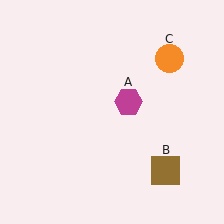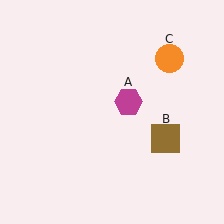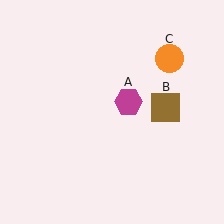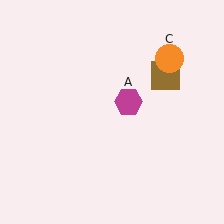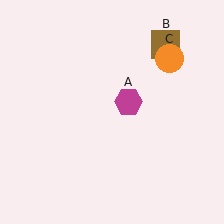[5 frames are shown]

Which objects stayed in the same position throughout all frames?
Magenta hexagon (object A) and orange circle (object C) remained stationary.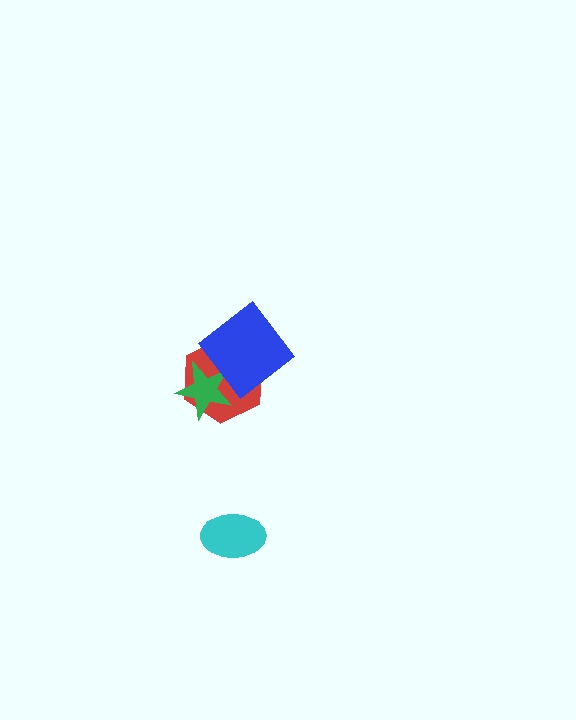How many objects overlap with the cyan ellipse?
0 objects overlap with the cyan ellipse.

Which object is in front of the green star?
The blue diamond is in front of the green star.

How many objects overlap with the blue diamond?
2 objects overlap with the blue diamond.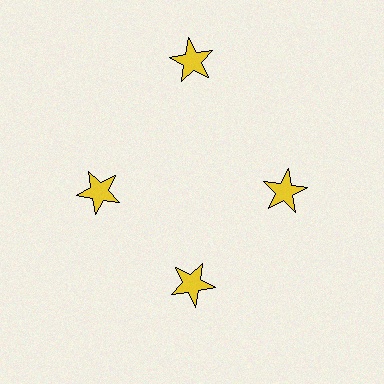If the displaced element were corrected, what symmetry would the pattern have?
It would have 4-fold rotational symmetry — the pattern would map onto itself every 90 degrees.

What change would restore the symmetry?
The symmetry would be restored by moving it inward, back onto the ring so that all 4 stars sit at equal angles and equal distance from the center.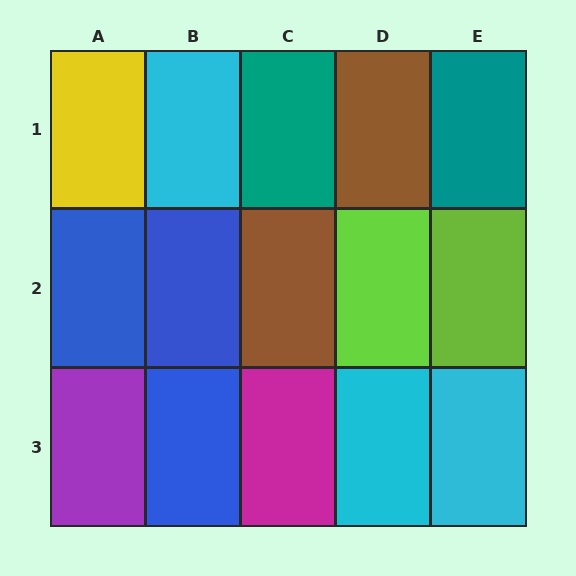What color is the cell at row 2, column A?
Blue.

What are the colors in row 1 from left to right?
Yellow, cyan, teal, brown, teal.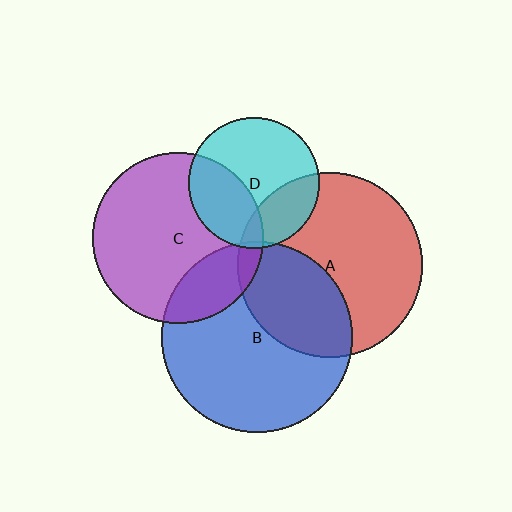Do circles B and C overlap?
Yes.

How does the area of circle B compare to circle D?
Approximately 2.1 times.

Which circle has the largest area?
Circle B (blue).